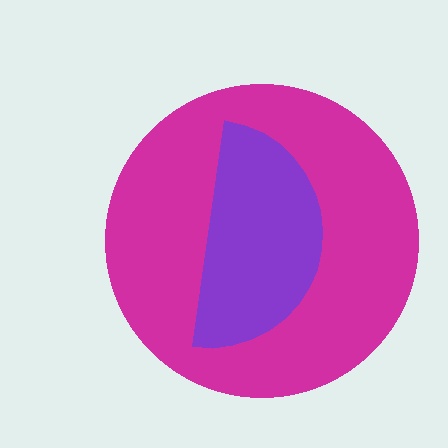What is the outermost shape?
The magenta circle.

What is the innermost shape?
The purple semicircle.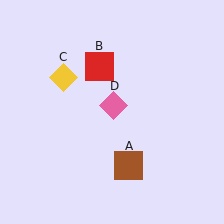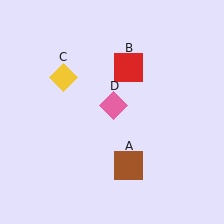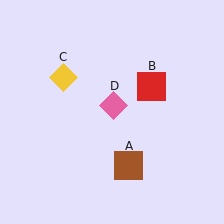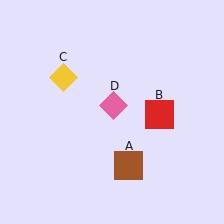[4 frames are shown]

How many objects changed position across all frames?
1 object changed position: red square (object B).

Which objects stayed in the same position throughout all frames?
Brown square (object A) and yellow diamond (object C) and pink diamond (object D) remained stationary.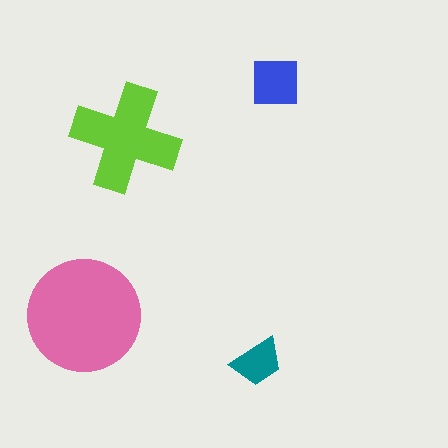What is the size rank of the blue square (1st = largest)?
3rd.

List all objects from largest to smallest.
The pink circle, the lime cross, the blue square, the teal trapezoid.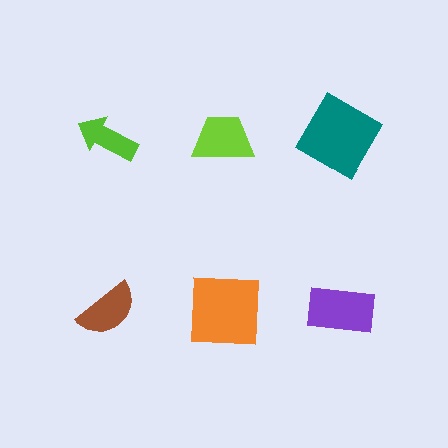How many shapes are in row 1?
3 shapes.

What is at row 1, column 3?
A teal square.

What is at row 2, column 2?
An orange square.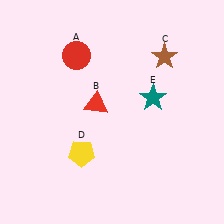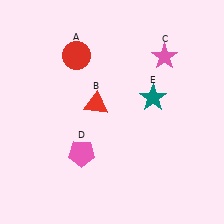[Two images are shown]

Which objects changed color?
C changed from brown to pink. D changed from yellow to pink.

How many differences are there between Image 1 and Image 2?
There are 2 differences between the two images.